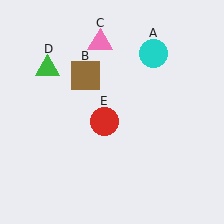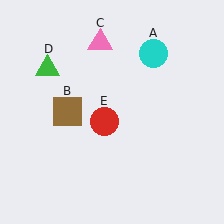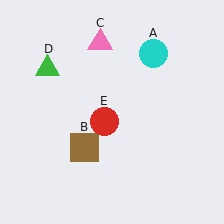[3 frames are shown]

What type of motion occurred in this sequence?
The brown square (object B) rotated counterclockwise around the center of the scene.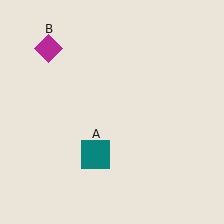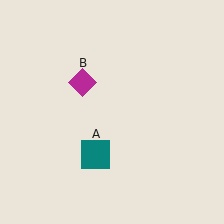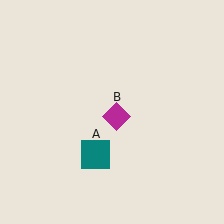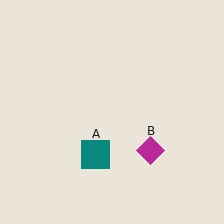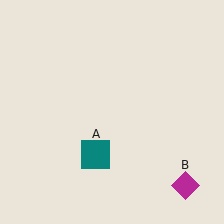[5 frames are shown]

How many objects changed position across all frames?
1 object changed position: magenta diamond (object B).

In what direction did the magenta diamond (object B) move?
The magenta diamond (object B) moved down and to the right.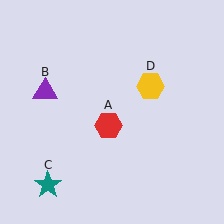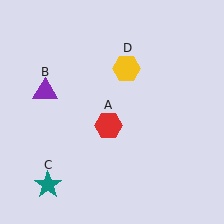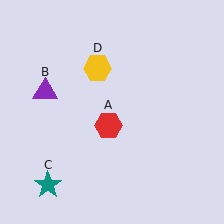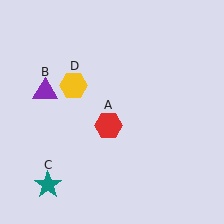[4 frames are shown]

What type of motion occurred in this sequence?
The yellow hexagon (object D) rotated counterclockwise around the center of the scene.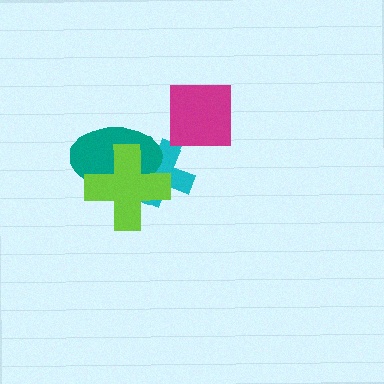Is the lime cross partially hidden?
No, no other shape covers it.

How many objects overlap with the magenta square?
0 objects overlap with the magenta square.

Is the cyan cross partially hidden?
Yes, it is partially covered by another shape.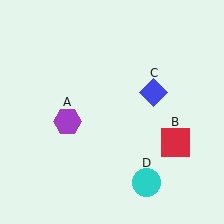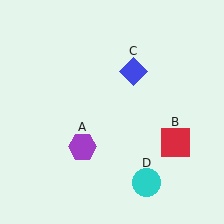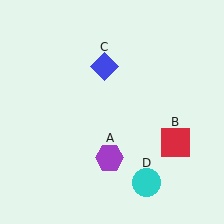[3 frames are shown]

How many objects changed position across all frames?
2 objects changed position: purple hexagon (object A), blue diamond (object C).